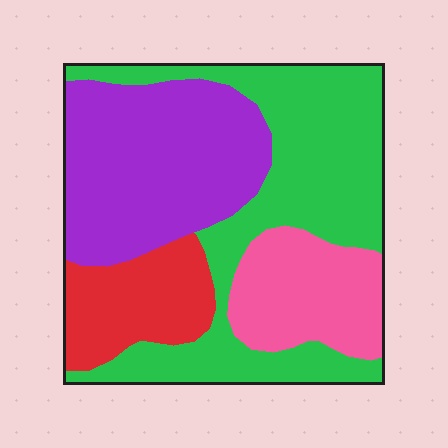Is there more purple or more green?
Green.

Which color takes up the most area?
Green, at roughly 40%.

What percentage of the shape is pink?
Pink covers 16% of the shape.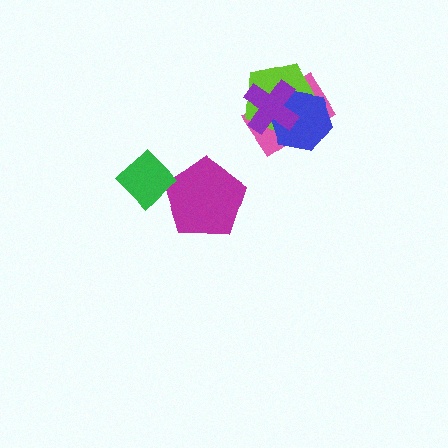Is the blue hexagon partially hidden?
Yes, it is partially covered by another shape.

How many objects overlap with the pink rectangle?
3 objects overlap with the pink rectangle.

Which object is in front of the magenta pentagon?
The green diamond is in front of the magenta pentagon.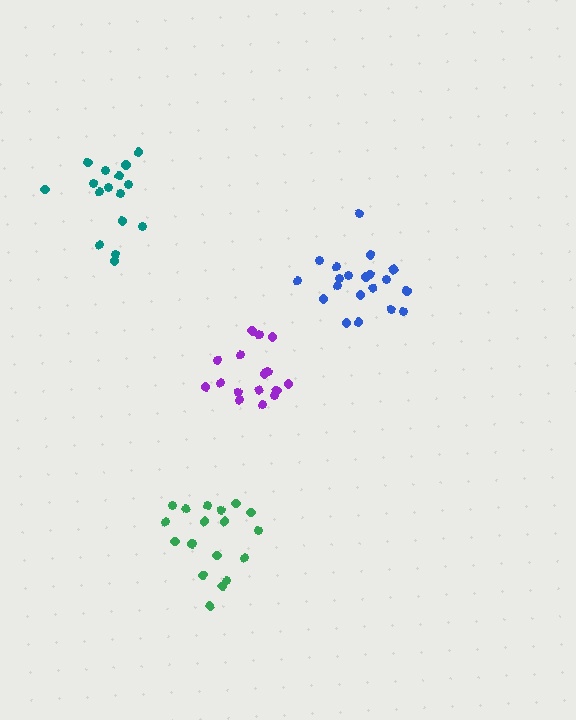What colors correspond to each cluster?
The clusters are colored: blue, green, purple, teal.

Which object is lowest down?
The green cluster is bottommost.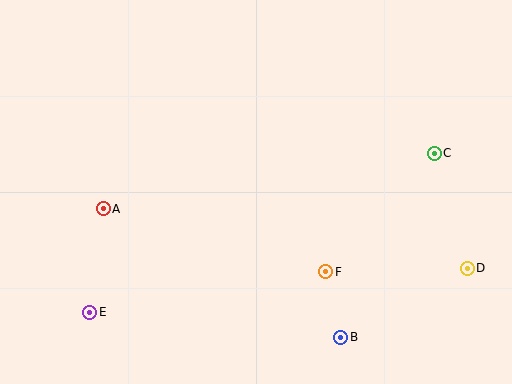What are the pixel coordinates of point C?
Point C is at (434, 153).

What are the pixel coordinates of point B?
Point B is at (341, 337).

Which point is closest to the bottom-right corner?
Point D is closest to the bottom-right corner.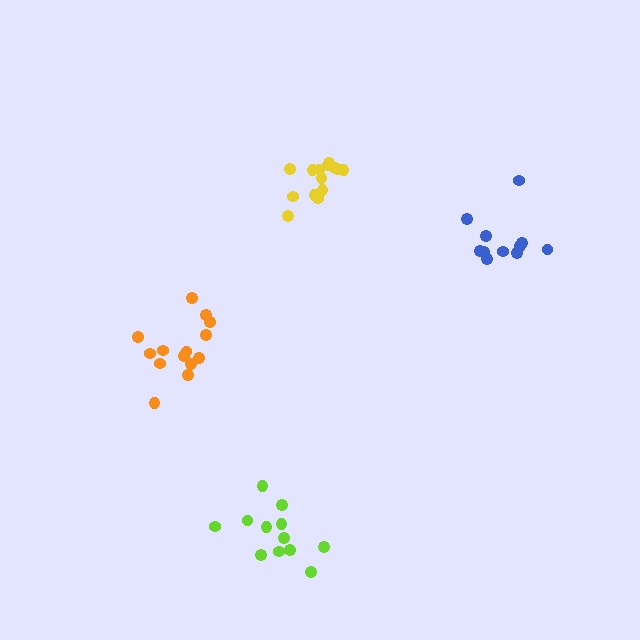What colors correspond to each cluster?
The clusters are colored: blue, orange, yellow, lime.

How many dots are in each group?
Group 1: 11 dots, Group 2: 14 dots, Group 3: 14 dots, Group 4: 12 dots (51 total).